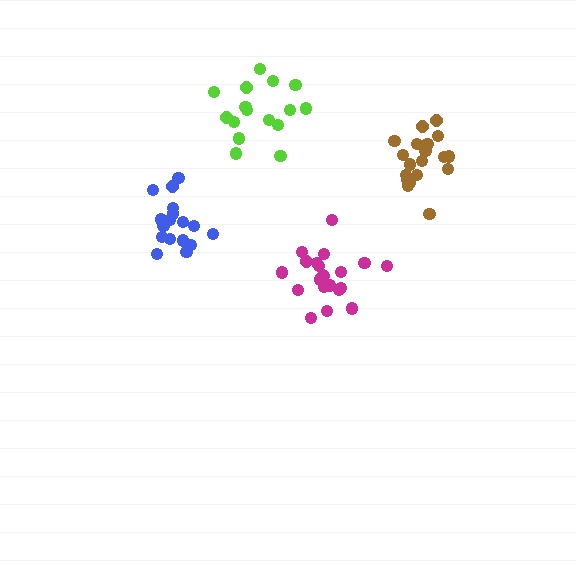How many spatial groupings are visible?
There are 4 spatial groupings.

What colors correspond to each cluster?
The clusters are colored: magenta, brown, lime, blue.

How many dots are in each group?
Group 1: 21 dots, Group 2: 19 dots, Group 3: 16 dots, Group 4: 17 dots (73 total).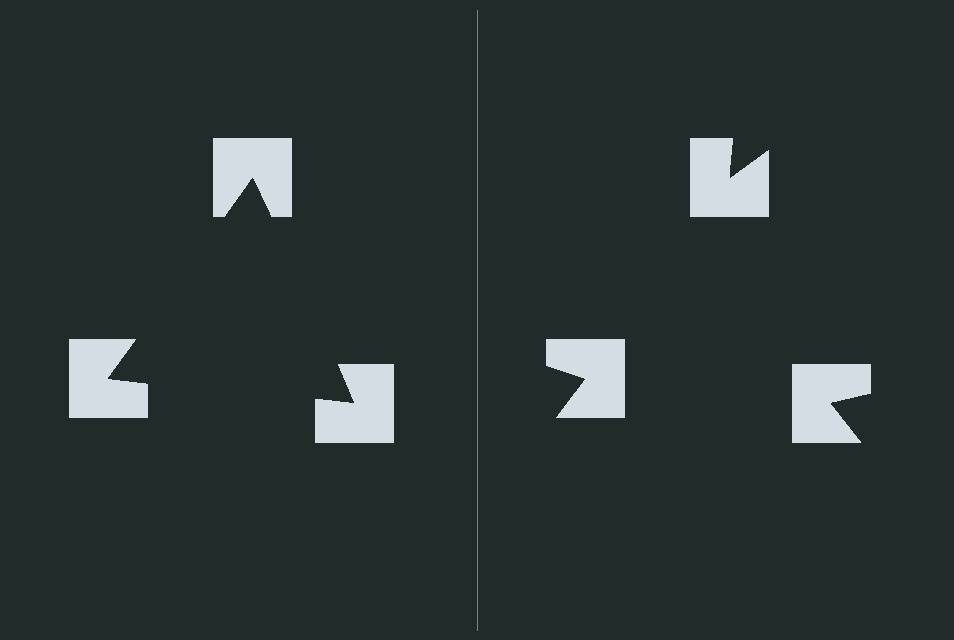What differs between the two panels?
The notched squares are positioned identically on both sides; only the wedge orientations differ. On the left they align to a triangle; on the right they are misaligned.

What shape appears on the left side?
An illusory triangle.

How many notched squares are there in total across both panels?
6 — 3 on each side.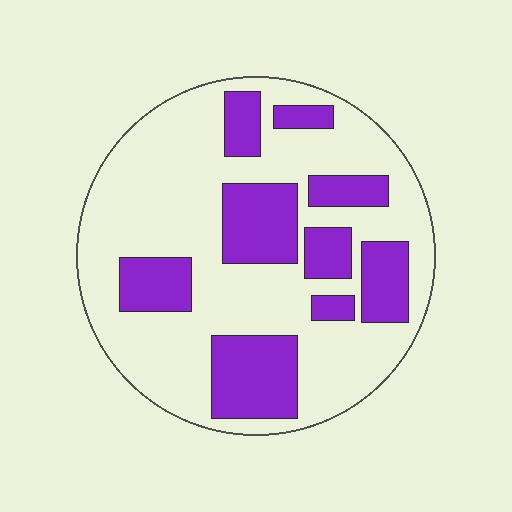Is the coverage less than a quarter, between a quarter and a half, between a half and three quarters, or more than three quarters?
Between a quarter and a half.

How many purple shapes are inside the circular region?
9.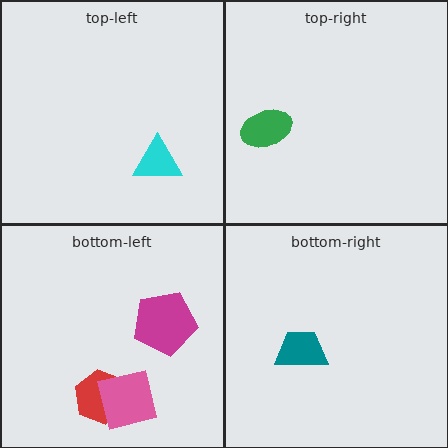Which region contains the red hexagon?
The bottom-left region.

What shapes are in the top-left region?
The cyan triangle.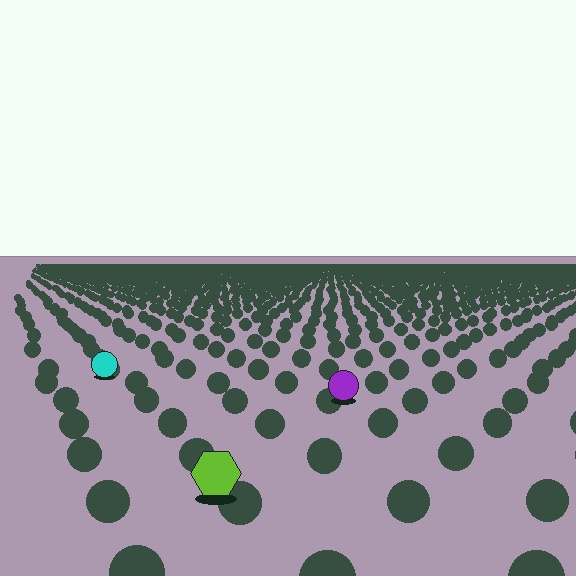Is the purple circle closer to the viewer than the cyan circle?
Yes. The purple circle is closer — you can tell from the texture gradient: the ground texture is coarser near it.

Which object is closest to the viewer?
The lime hexagon is closest. The texture marks near it are larger and more spread out.